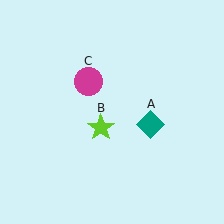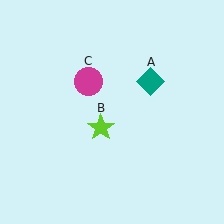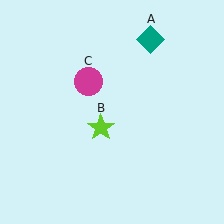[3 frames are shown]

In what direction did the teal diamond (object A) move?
The teal diamond (object A) moved up.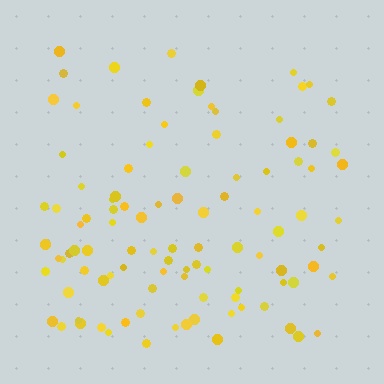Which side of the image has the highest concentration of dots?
The bottom.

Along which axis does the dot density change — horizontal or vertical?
Vertical.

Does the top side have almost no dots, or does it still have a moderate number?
Still a moderate number, just noticeably fewer than the bottom.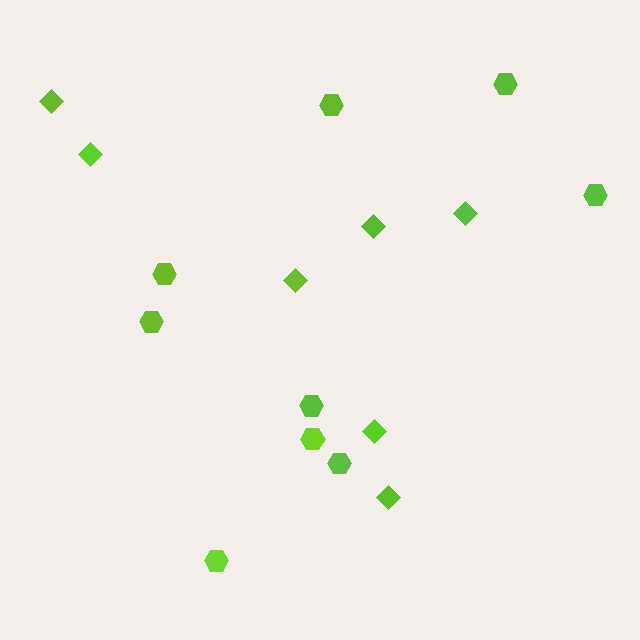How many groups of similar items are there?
There are 2 groups: one group of hexagons (9) and one group of diamonds (7).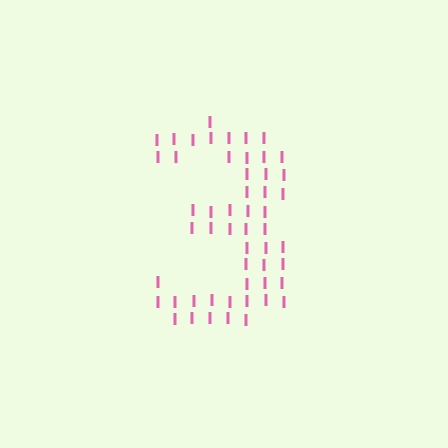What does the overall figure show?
The overall figure shows the digit 3.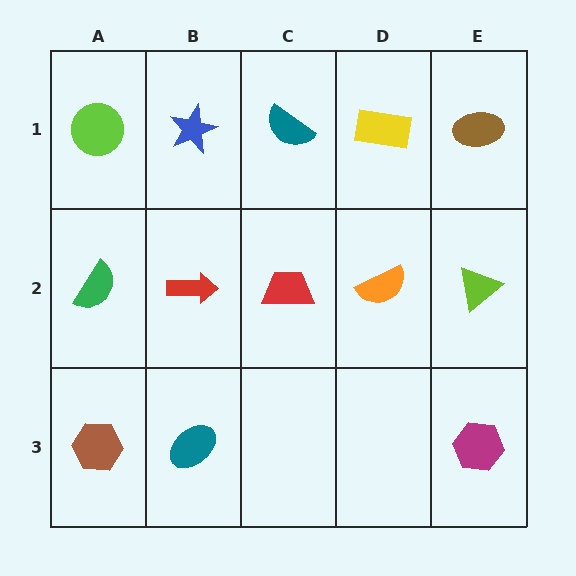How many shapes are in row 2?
5 shapes.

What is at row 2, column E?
A lime triangle.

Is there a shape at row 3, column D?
No, that cell is empty.